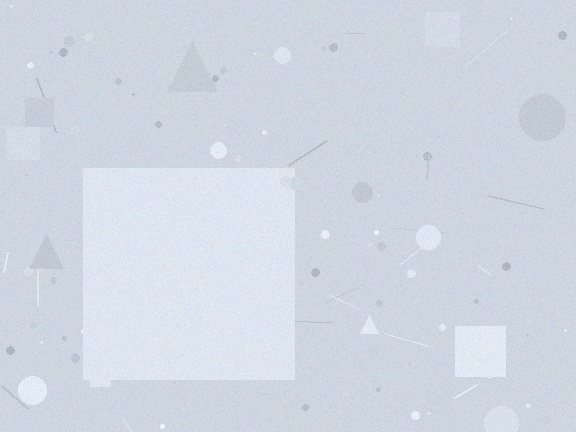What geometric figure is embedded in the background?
A square is embedded in the background.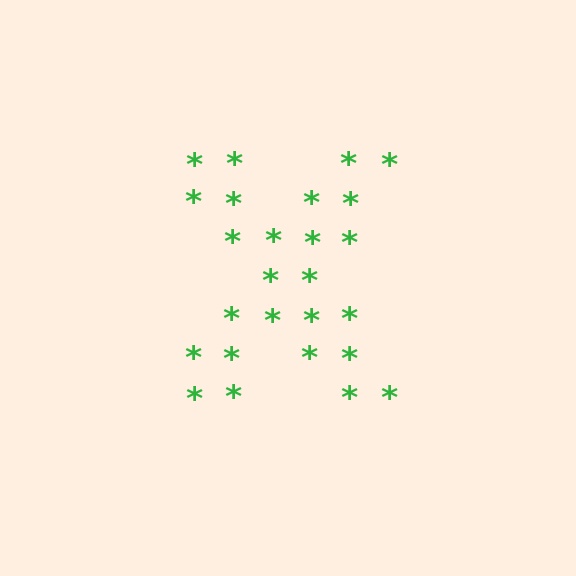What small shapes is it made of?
It is made of small asterisks.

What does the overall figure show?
The overall figure shows the letter X.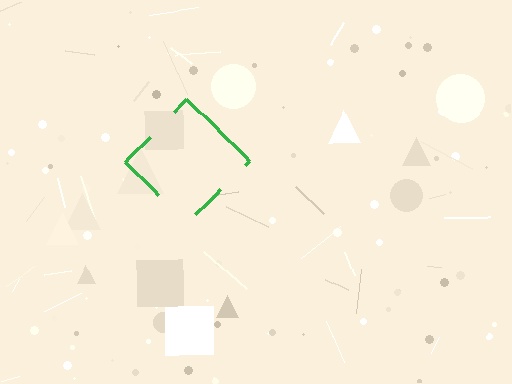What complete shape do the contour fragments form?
The contour fragments form a diamond.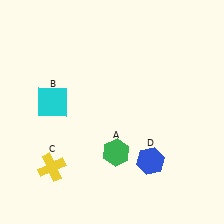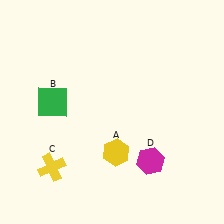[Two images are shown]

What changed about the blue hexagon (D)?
In Image 1, D is blue. In Image 2, it changed to magenta.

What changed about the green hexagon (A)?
In Image 1, A is green. In Image 2, it changed to yellow.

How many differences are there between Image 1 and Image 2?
There are 3 differences between the two images.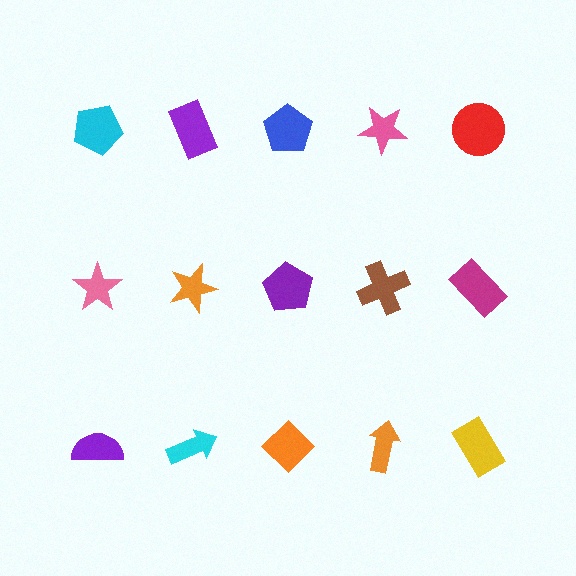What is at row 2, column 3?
A purple pentagon.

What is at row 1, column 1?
A cyan pentagon.